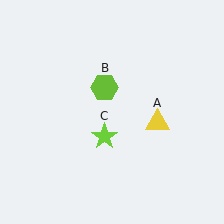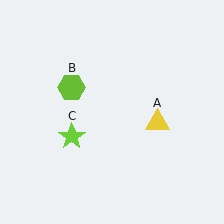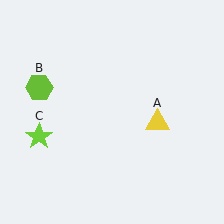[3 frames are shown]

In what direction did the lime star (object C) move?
The lime star (object C) moved left.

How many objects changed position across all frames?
2 objects changed position: lime hexagon (object B), lime star (object C).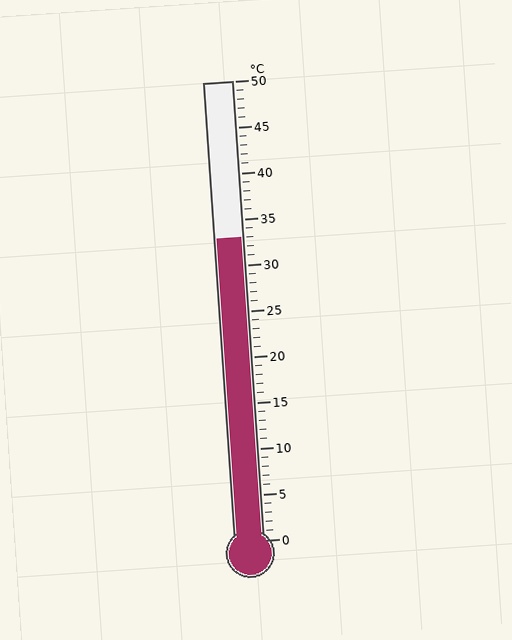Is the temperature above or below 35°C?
The temperature is below 35°C.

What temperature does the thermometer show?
The thermometer shows approximately 33°C.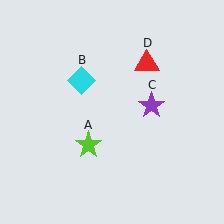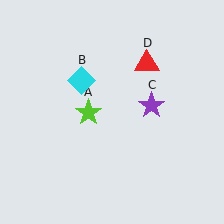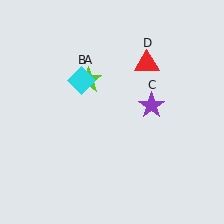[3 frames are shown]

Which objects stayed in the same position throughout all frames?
Cyan diamond (object B) and purple star (object C) and red triangle (object D) remained stationary.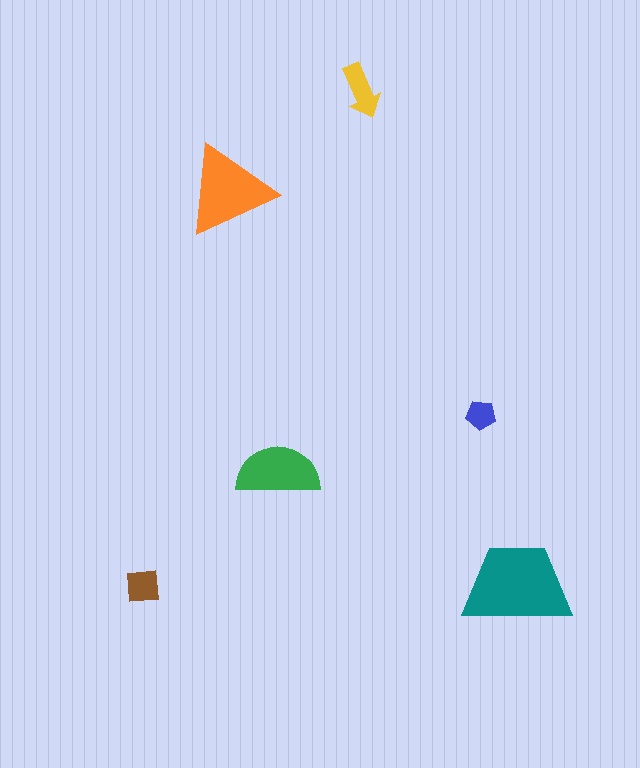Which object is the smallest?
The blue pentagon.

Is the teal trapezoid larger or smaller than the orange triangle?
Larger.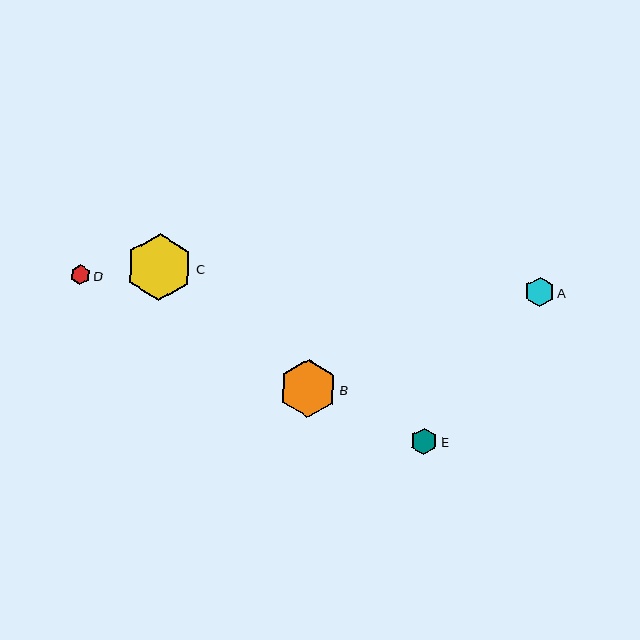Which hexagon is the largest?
Hexagon C is the largest with a size of approximately 67 pixels.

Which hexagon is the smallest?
Hexagon D is the smallest with a size of approximately 20 pixels.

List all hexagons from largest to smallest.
From largest to smallest: C, B, A, E, D.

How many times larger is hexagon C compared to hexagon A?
Hexagon C is approximately 2.3 times the size of hexagon A.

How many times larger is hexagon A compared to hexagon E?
Hexagon A is approximately 1.1 times the size of hexagon E.